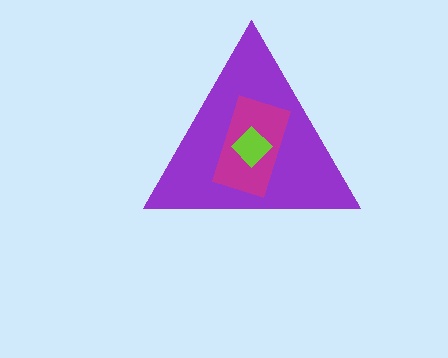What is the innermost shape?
The lime diamond.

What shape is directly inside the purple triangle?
The magenta rectangle.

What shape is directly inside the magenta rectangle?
The lime diamond.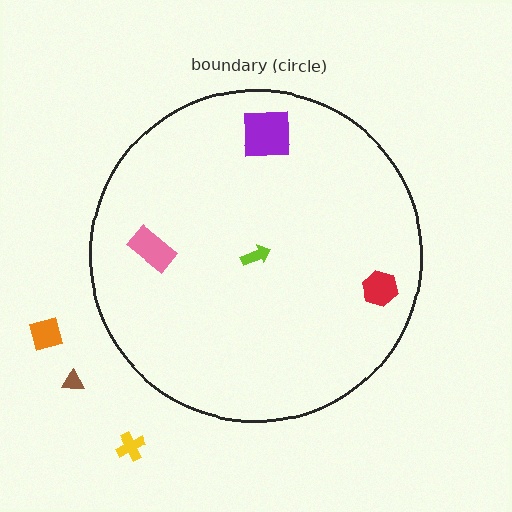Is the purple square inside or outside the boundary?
Inside.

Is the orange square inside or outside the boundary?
Outside.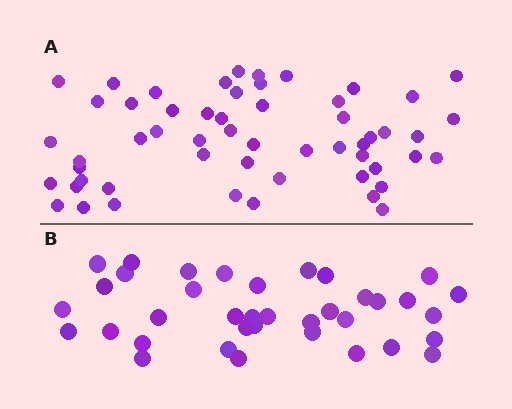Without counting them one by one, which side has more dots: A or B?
Region A (the top region) has more dots.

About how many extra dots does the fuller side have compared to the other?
Region A has approximately 20 more dots than region B.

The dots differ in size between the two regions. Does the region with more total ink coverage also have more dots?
No. Region B has more total ink coverage because its dots are larger, but region A actually contains more individual dots. Total area can be misleading — the number of items is what matters here.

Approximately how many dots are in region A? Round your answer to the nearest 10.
About 60 dots. (The exact count is 55, which rounds to 60.)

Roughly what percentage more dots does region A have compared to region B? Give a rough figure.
About 50% more.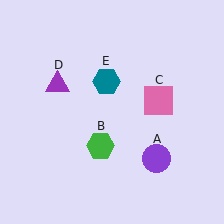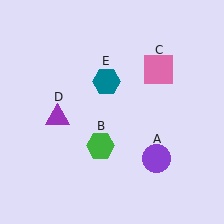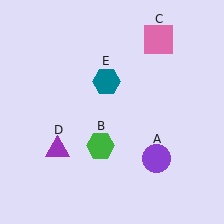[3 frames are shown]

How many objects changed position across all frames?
2 objects changed position: pink square (object C), purple triangle (object D).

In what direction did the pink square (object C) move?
The pink square (object C) moved up.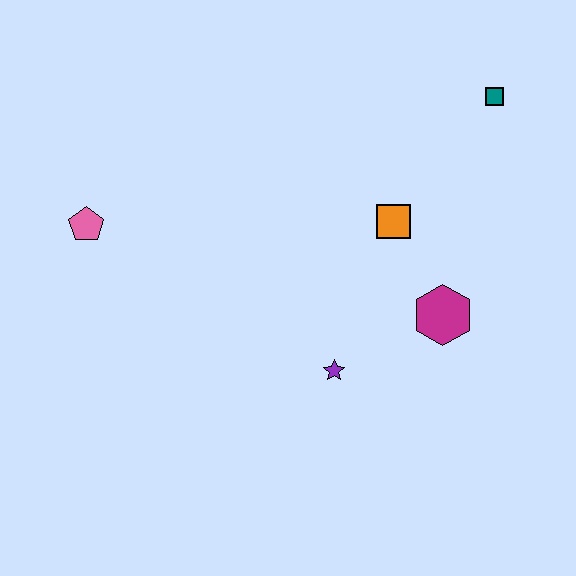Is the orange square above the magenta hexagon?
Yes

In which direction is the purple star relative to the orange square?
The purple star is below the orange square.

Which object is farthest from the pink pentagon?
The teal square is farthest from the pink pentagon.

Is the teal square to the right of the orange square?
Yes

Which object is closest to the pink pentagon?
The purple star is closest to the pink pentagon.